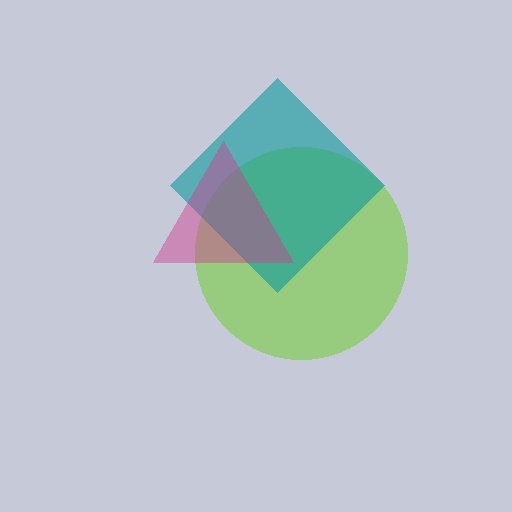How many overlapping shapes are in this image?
There are 3 overlapping shapes in the image.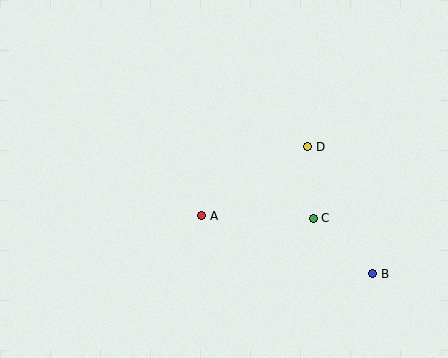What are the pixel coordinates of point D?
Point D is at (308, 147).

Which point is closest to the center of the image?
Point A at (202, 216) is closest to the center.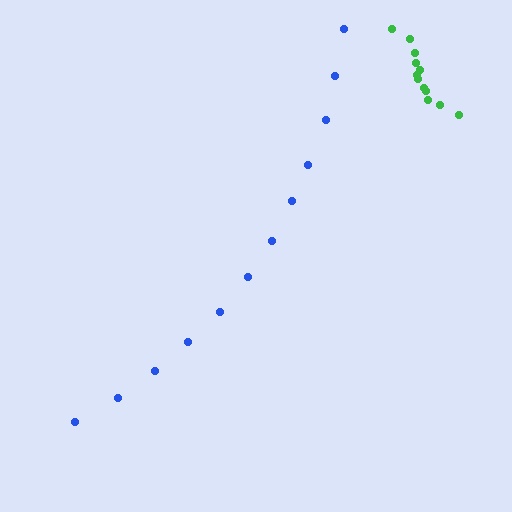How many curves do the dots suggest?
There are 2 distinct paths.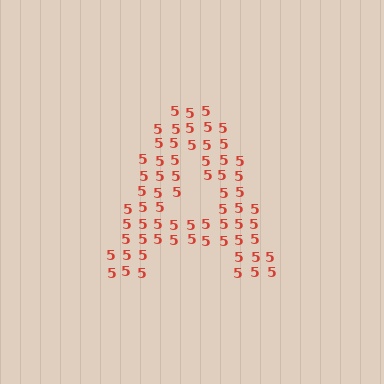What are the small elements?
The small elements are digit 5's.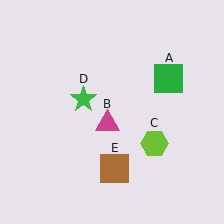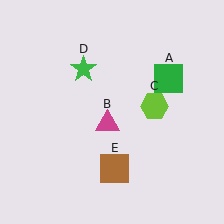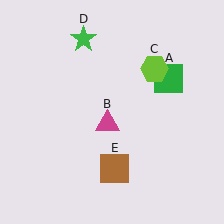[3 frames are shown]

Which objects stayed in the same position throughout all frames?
Green square (object A) and magenta triangle (object B) and brown square (object E) remained stationary.